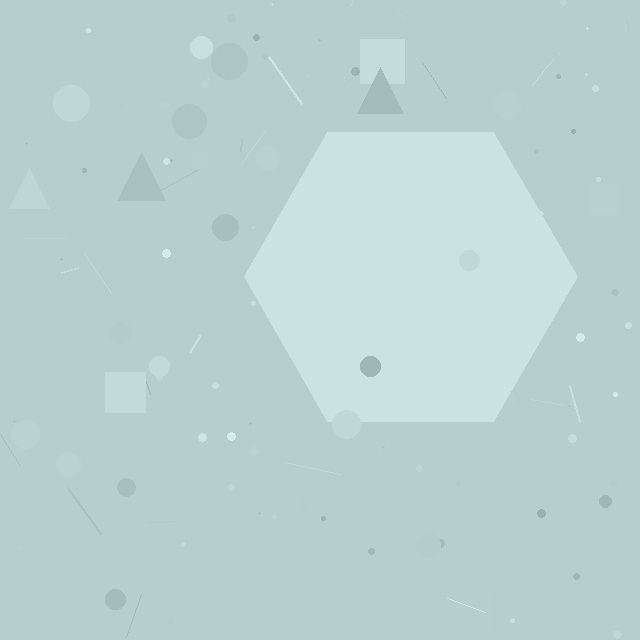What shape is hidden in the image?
A hexagon is hidden in the image.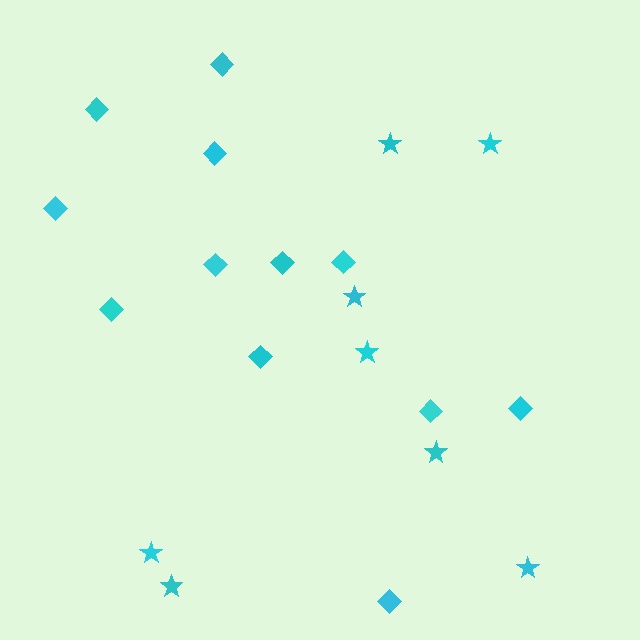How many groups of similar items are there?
There are 2 groups: one group of stars (8) and one group of diamonds (12).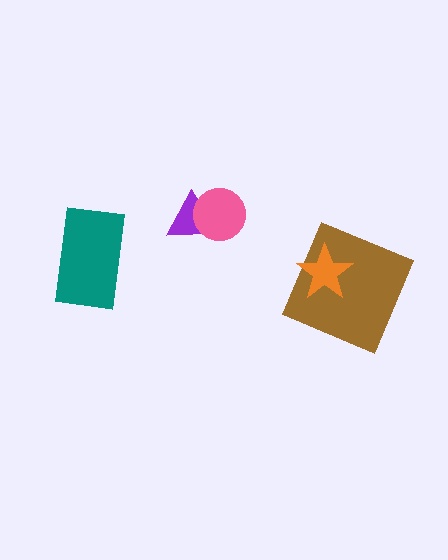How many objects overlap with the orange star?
1 object overlaps with the orange star.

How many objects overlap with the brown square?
1 object overlaps with the brown square.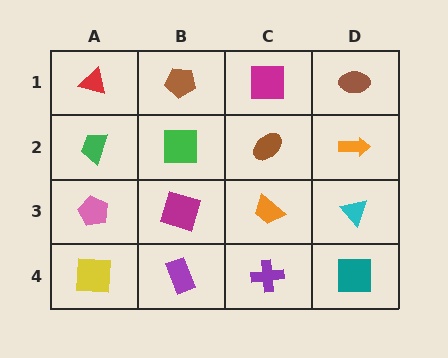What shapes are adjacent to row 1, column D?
An orange arrow (row 2, column D), a magenta square (row 1, column C).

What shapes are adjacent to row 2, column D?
A brown ellipse (row 1, column D), a cyan triangle (row 3, column D), a brown ellipse (row 2, column C).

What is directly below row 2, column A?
A pink pentagon.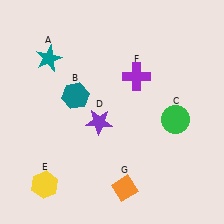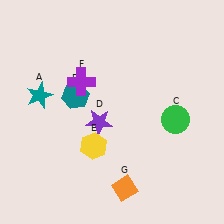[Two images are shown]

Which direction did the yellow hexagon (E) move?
The yellow hexagon (E) moved right.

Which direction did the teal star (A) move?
The teal star (A) moved down.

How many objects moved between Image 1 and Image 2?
3 objects moved between the two images.